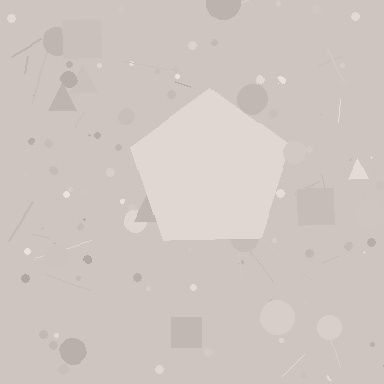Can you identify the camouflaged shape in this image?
The camouflaged shape is a pentagon.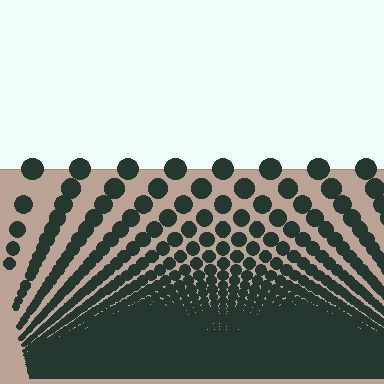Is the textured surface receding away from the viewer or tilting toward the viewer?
The surface appears to tilt toward the viewer. Texture elements get larger and sparser toward the top.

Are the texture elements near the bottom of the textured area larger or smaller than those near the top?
Smaller. The gradient is inverted — elements near the bottom are smaller and denser.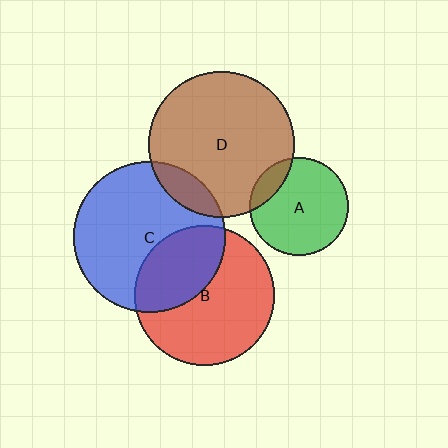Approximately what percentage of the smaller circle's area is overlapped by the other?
Approximately 10%.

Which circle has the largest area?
Circle C (blue).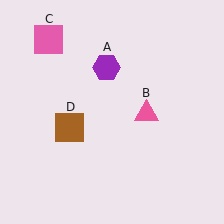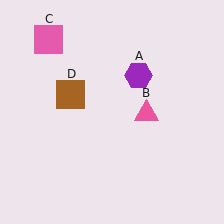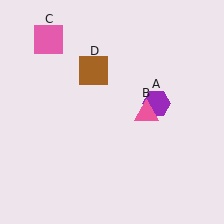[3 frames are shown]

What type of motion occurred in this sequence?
The purple hexagon (object A), brown square (object D) rotated clockwise around the center of the scene.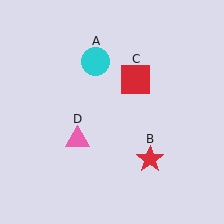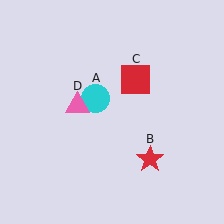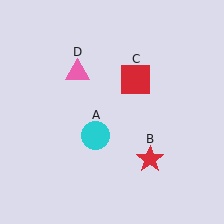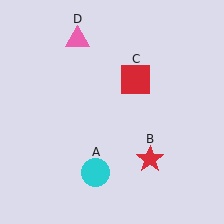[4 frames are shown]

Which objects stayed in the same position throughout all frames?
Red star (object B) and red square (object C) remained stationary.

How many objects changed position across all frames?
2 objects changed position: cyan circle (object A), pink triangle (object D).